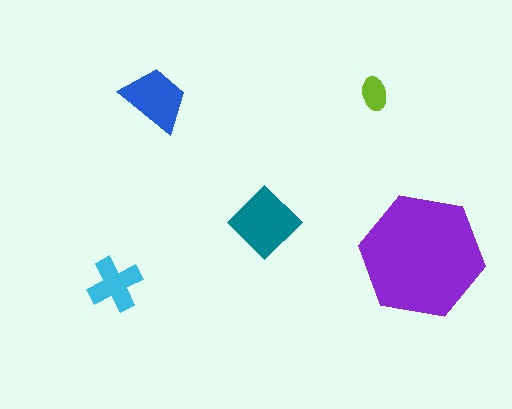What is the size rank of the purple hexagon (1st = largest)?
1st.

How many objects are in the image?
There are 5 objects in the image.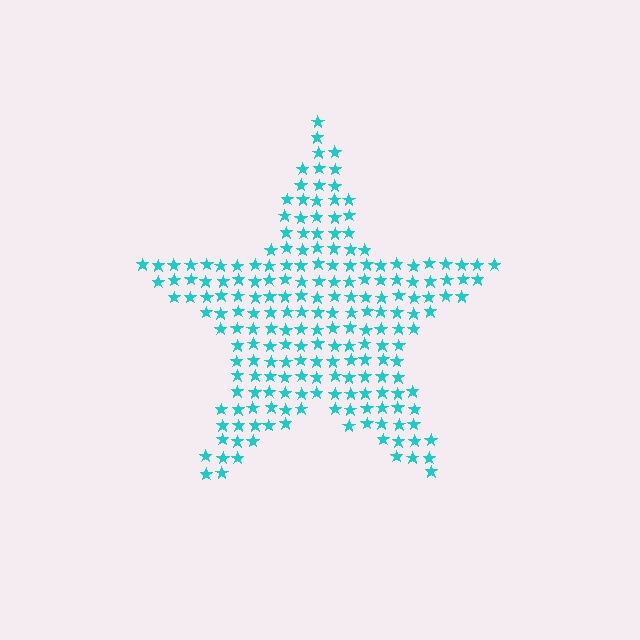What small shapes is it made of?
It is made of small stars.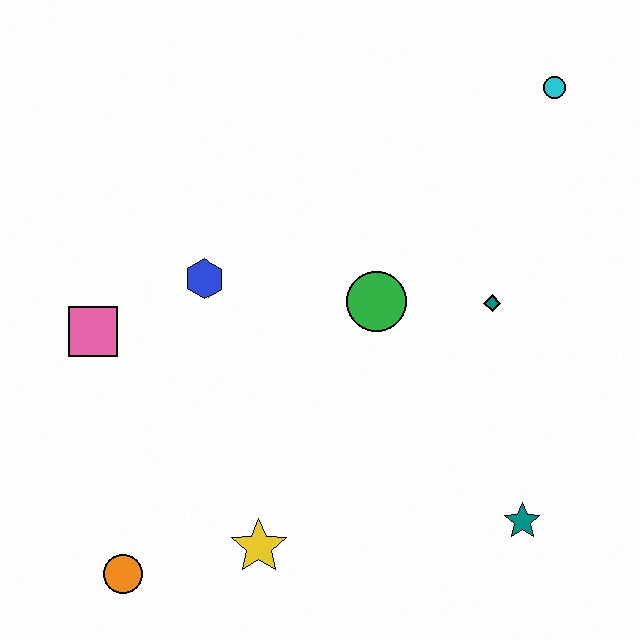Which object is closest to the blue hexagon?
The pink square is closest to the blue hexagon.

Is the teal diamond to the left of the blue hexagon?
No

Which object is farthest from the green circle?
The orange circle is farthest from the green circle.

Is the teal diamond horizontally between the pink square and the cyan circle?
Yes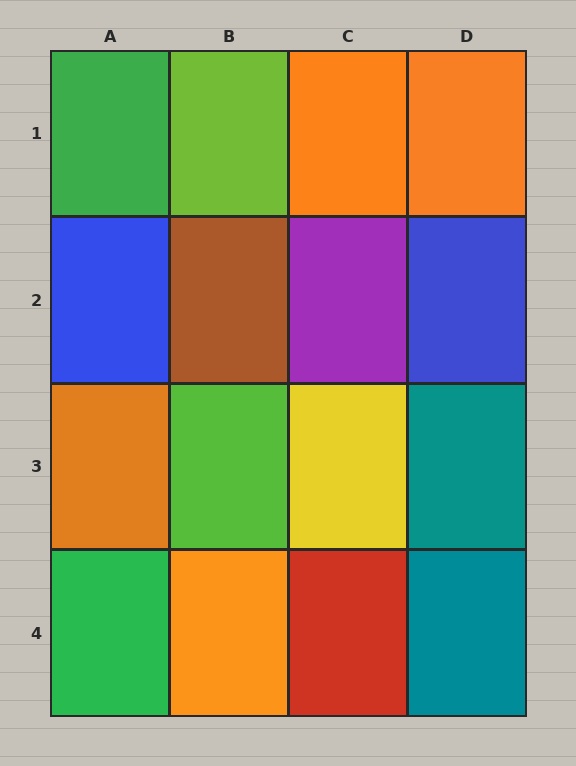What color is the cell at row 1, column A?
Green.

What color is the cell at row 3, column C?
Yellow.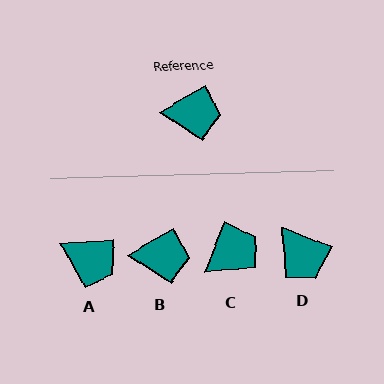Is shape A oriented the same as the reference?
No, it is off by about 28 degrees.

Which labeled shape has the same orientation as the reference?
B.